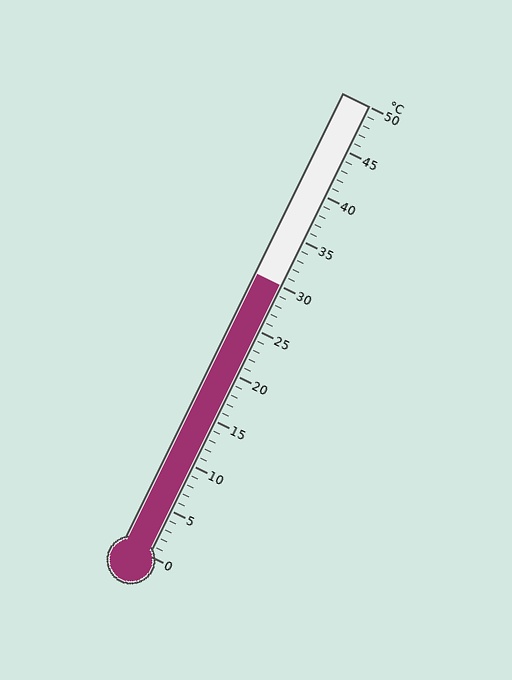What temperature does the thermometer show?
The thermometer shows approximately 30°C.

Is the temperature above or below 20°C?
The temperature is above 20°C.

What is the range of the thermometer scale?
The thermometer scale ranges from 0°C to 50°C.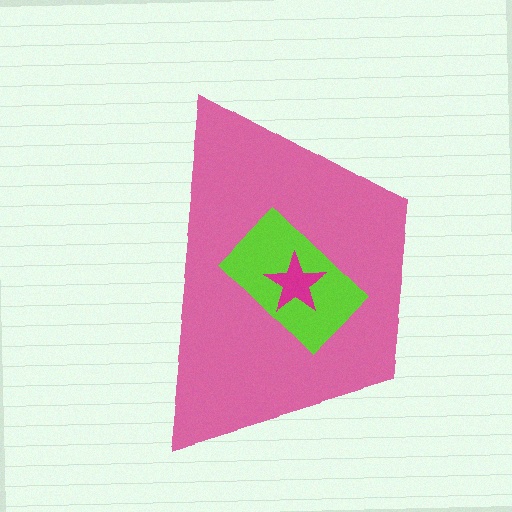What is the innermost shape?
The magenta star.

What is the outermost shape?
The pink trapezoid.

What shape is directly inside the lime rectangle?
The magenta star.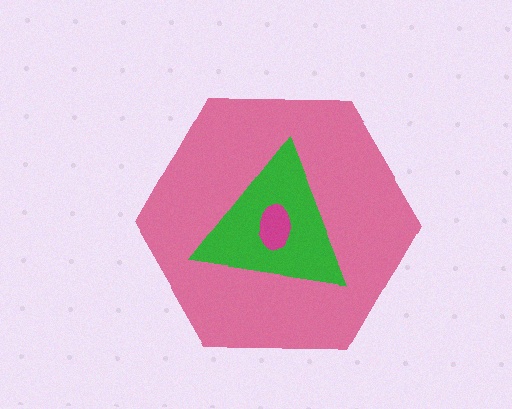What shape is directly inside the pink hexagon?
The green triangle.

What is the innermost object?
The magenta ellipse.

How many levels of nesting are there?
3.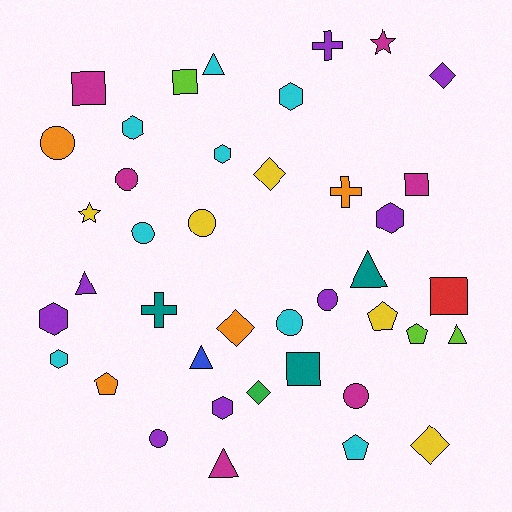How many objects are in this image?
There are 40 objects.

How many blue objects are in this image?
There is 1 blue object.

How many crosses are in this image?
There are 3 crosses.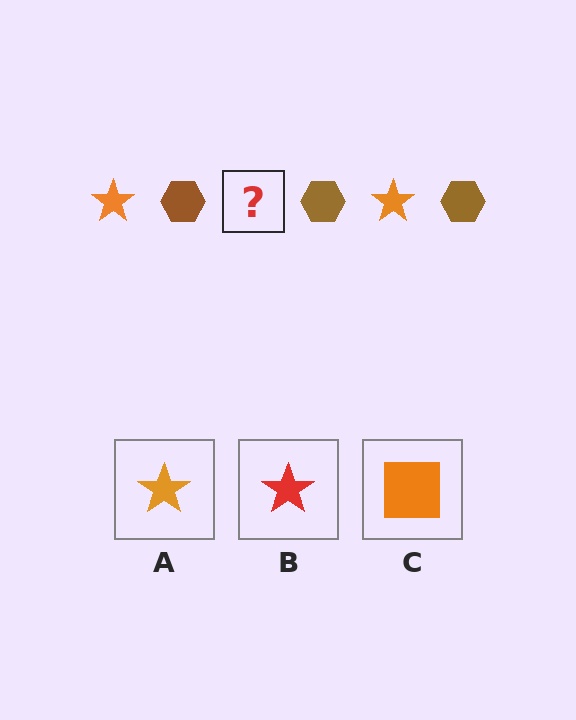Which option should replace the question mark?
Option A.